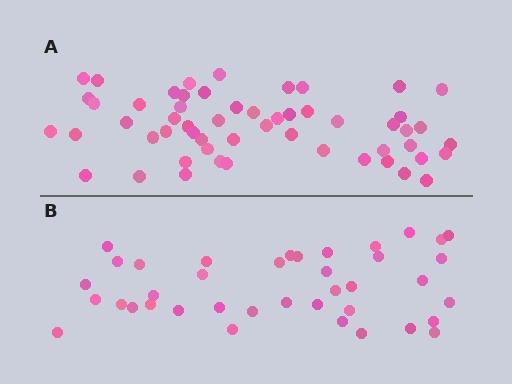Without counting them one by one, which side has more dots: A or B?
Region A (the top region) has more dots.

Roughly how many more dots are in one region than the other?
Region A has approximately 15 more dots than region B.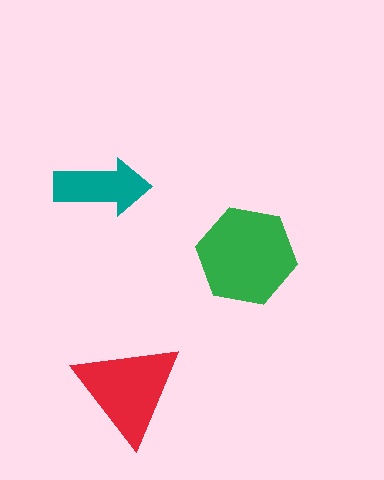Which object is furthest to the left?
The teal arrow is leftmost.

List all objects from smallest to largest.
The teal arrow, the red triangle, the green hexagon.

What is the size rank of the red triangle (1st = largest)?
2nd.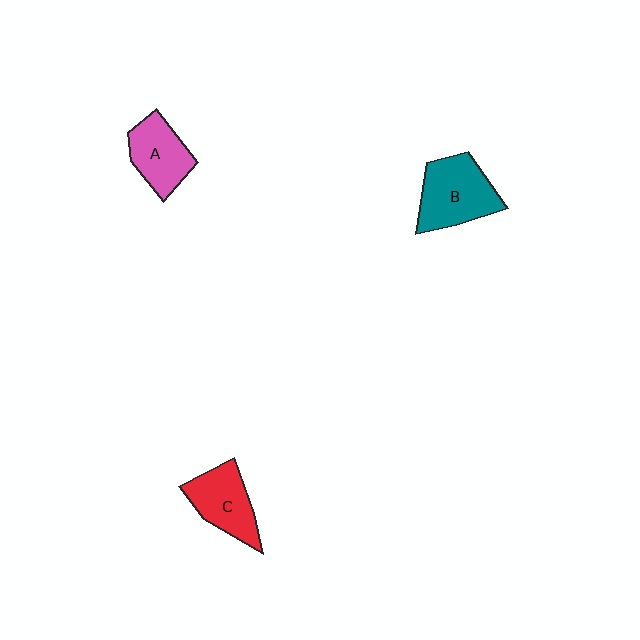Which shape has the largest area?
Shape B (teal).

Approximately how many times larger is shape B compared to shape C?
Approximately 1.2 times.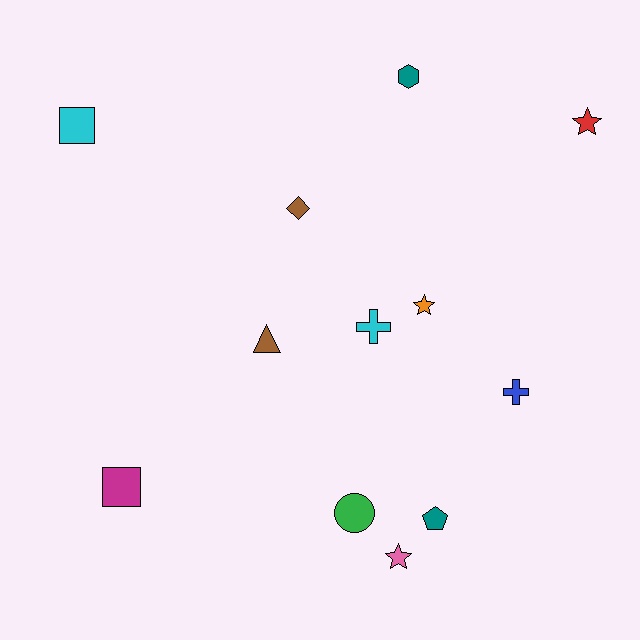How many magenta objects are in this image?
There is 1 magenta object.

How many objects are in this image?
There are 12 objects.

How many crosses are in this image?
There are 2 crosses.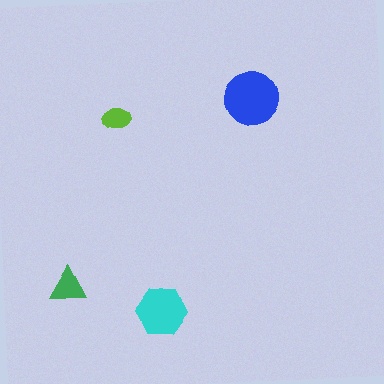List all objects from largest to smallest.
The blue circle, the cyan hexagon, the green triangle, the lime ellipse.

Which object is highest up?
The blue circle is topmost.